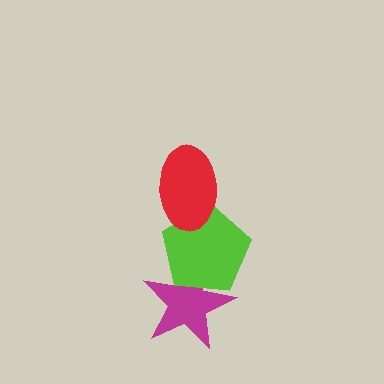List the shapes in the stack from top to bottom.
From top to bottom: the red ellipse, the lime pentagon, the magenta star.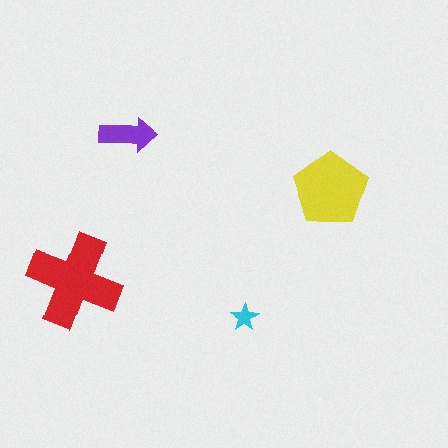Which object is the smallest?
The cyan star.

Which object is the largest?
The red cross.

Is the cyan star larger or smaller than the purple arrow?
Smaller.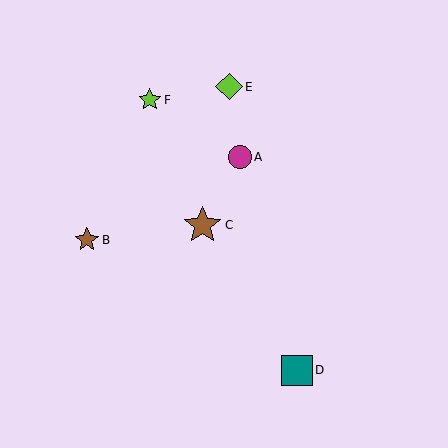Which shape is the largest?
The brown star (labeled C) is the largest.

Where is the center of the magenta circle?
The center of the magenta circle is at (240, 157).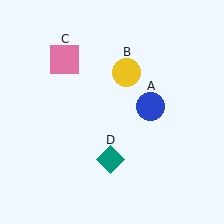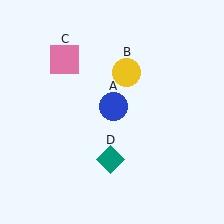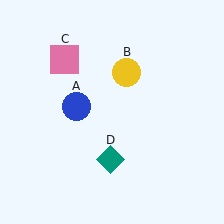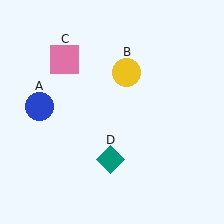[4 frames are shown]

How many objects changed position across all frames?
1 object changed position: blue circle (object A).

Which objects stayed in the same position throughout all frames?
Yellow circle (object B) and pink square (object C) and teal diamond (object D) remained stationary.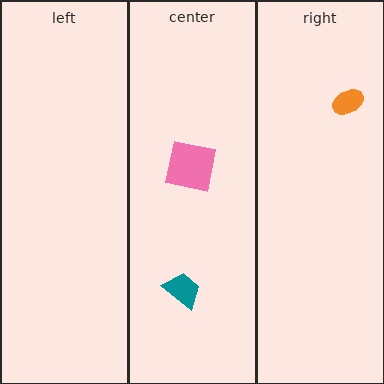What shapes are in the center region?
The pink square, the teal trapezoid.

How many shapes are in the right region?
1.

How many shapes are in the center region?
2.